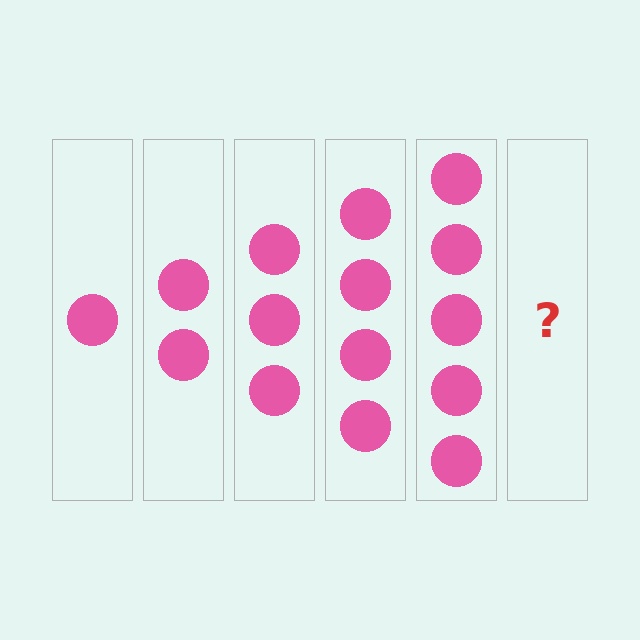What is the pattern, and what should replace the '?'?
The pattern is that each step adds one more circle. The '?' should be 6 circles.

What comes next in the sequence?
The next element should be 6 circles.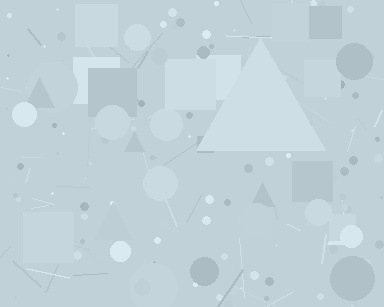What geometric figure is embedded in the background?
A triangle is embedded in the background.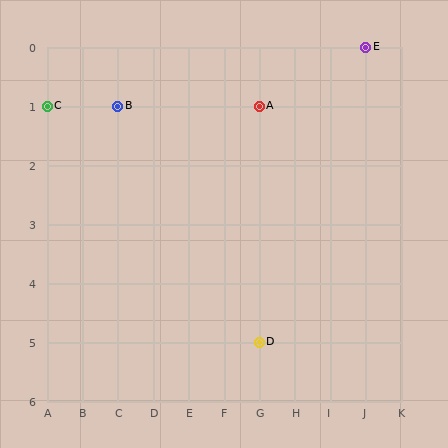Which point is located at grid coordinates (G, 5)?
Point D is at (G, 5).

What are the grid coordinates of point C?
Point C is at grid coordinates (A, 1).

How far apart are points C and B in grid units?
Points C and B are 2 columns apart.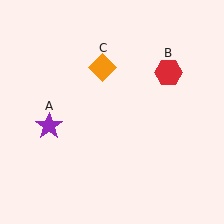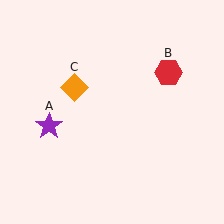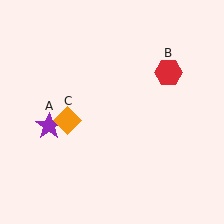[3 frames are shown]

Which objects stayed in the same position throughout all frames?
Purple star (object A) and red hexagon (object B) remained stationary.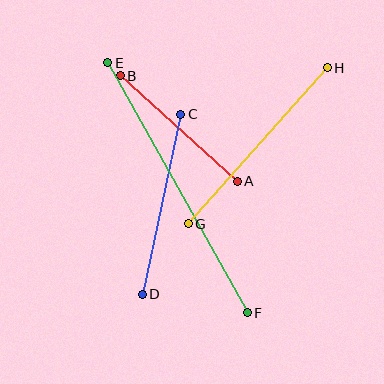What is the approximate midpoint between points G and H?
The midpoint is at approximately (258, 146) pixels.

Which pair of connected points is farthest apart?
Points E and F are farthest apart.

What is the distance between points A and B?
The distance is approximately 157 pixels.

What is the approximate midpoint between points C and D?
The midpoint is at approximately (162, 204) pixels.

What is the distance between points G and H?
The distance is approximately 209 pixels.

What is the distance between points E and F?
The distance is approximately 287 pixels.